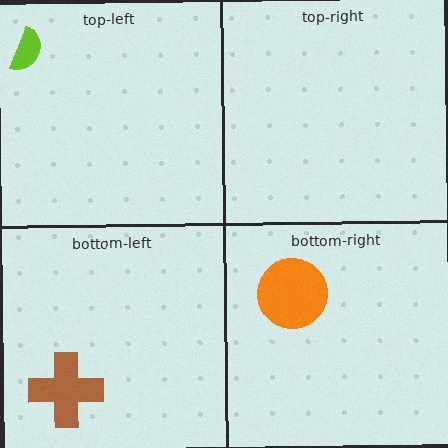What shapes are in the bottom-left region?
The brown cross.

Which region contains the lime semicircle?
The top-left region.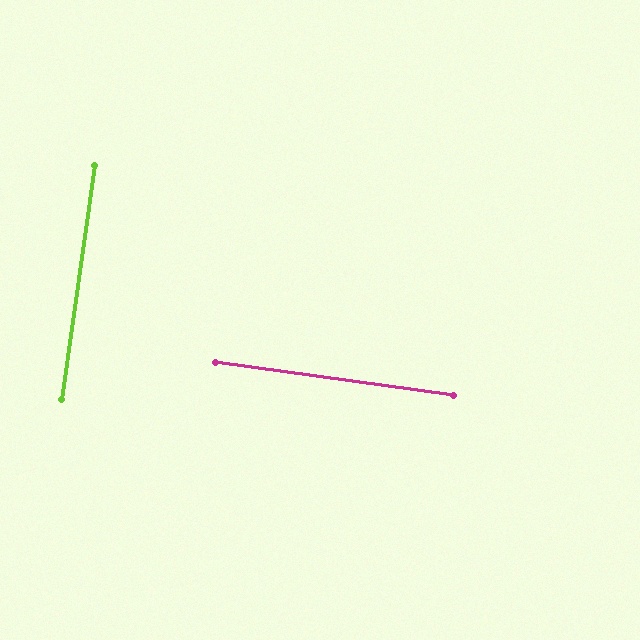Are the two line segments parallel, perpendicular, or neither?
Perpendicular — they meet at approximately 90°.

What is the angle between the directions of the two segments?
Approximately 90 degrees.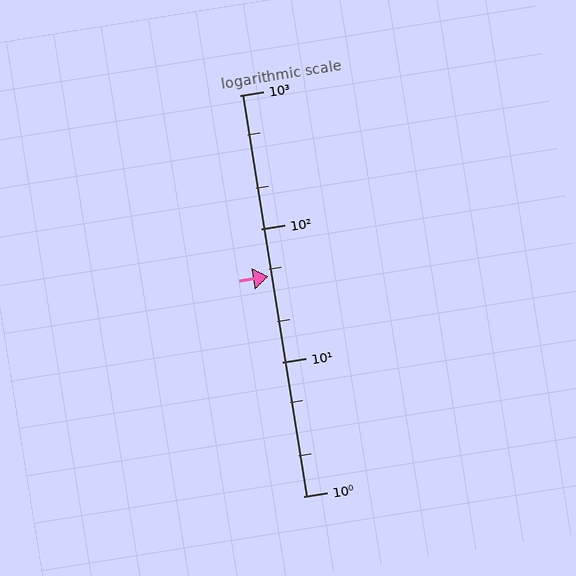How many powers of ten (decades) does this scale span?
The scale spans 3 decades, from 1 to 1000.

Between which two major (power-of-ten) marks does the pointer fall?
The pointer is between 10 and 100.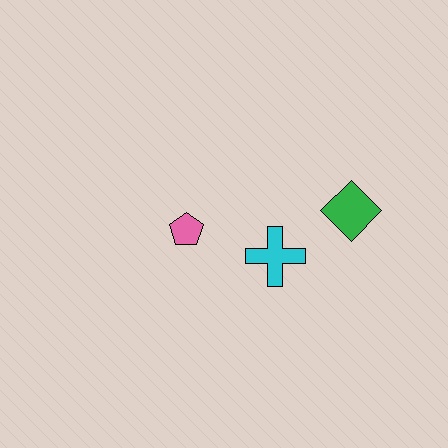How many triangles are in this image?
There are no triangles.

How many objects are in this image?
There are 3 objects.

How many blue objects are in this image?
There are no blue objects.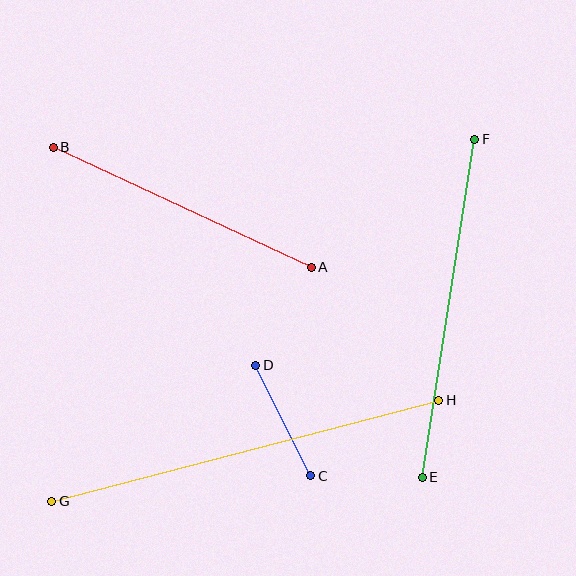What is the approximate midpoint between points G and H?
The midpoint is at approximately (245, 451) pixels.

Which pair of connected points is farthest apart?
Points G and H are farthest apart.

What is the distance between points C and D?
The distance is approximately 123 pixels.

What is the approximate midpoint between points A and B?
The midpoint is at approximately (182, 207) pixels.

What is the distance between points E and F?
The distance is approximately 342 pixels.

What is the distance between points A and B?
The distance is approximately 284 pixels.